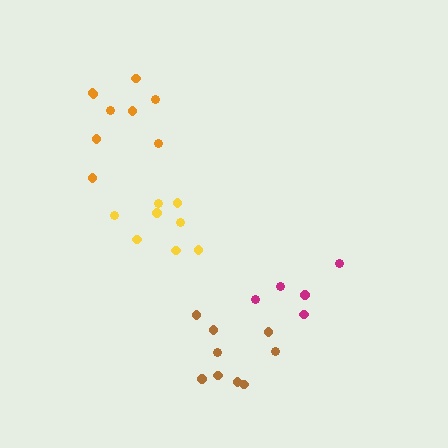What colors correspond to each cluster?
The clusters are colored: yellow, orange, brown, magenta.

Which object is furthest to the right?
The magenta cluster is rightmost.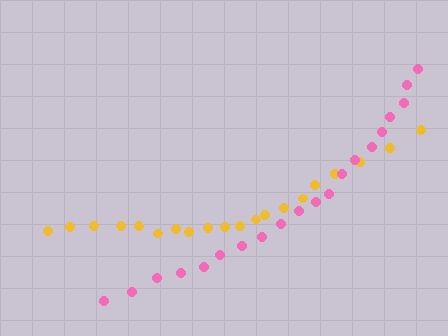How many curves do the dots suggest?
There are 2 distinct paths.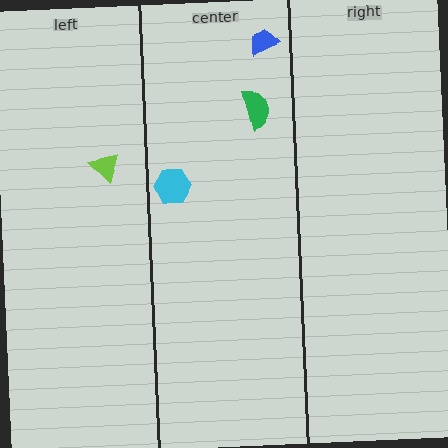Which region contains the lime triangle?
The left region.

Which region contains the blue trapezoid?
The center region.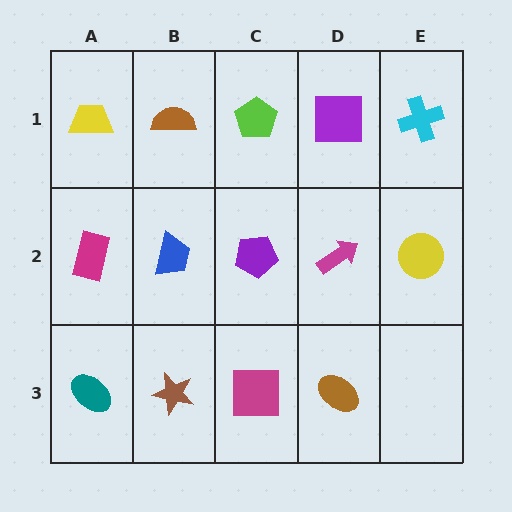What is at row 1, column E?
A cyan cross.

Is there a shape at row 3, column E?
No, that cell is empty.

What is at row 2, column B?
A blue trapezoid.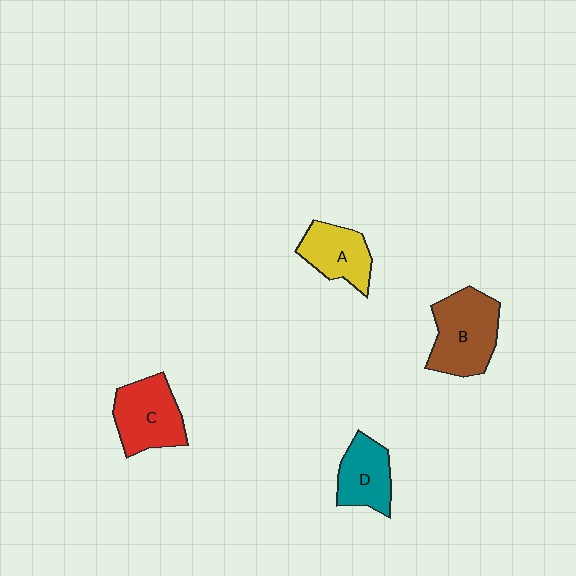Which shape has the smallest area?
Shape D (teal).